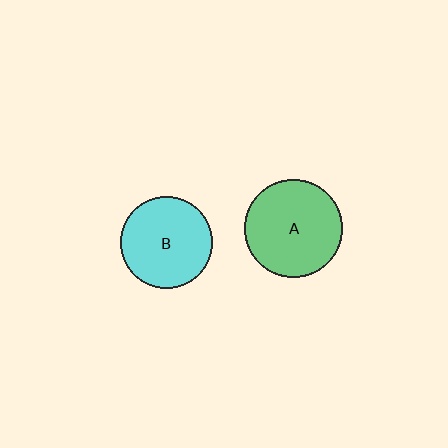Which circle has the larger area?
Circle A (green).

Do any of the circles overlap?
No, none of the circles overlap.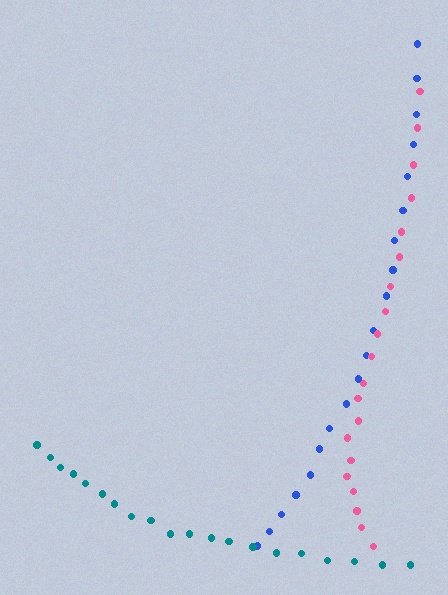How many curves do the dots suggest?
There are 3 distinct paths.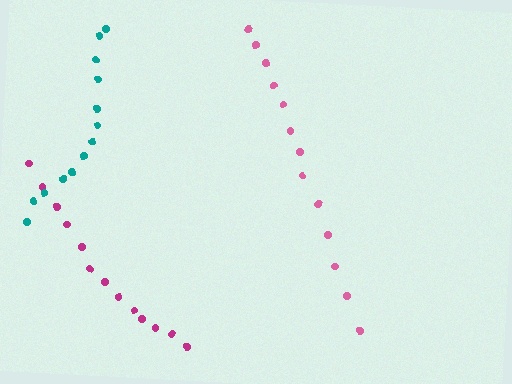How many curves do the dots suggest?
There are 3 distinct paths.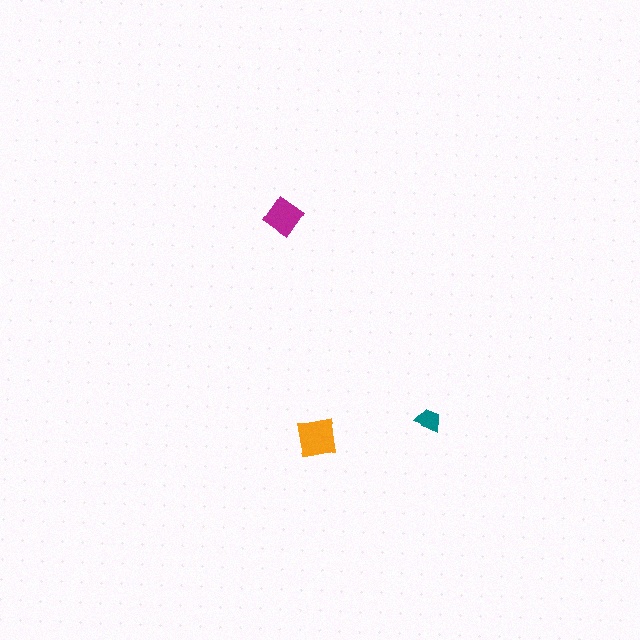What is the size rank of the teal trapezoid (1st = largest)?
3rd.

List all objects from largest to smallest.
The orange square, the magenta diamond, the teal trapezoid.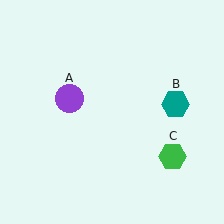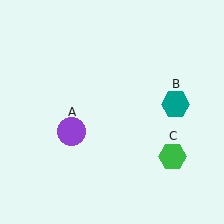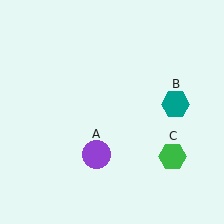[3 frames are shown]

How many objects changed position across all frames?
1 object changed position: purple circle (object A).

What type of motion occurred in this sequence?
The purple circle (object A) rotated counterclockwise around the center of the scene.